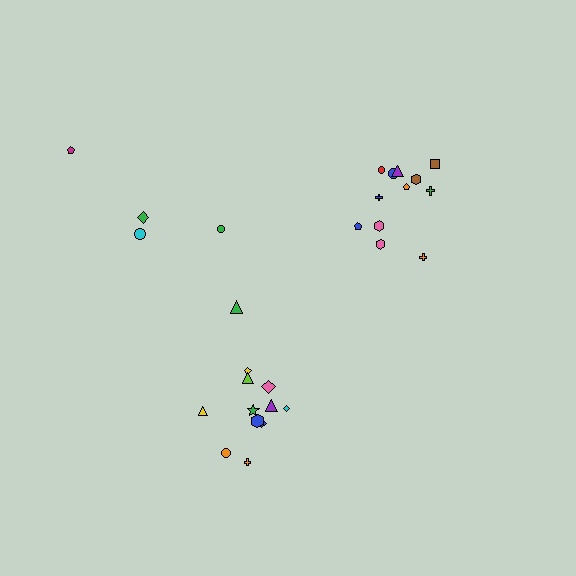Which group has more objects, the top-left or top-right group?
The top-right group.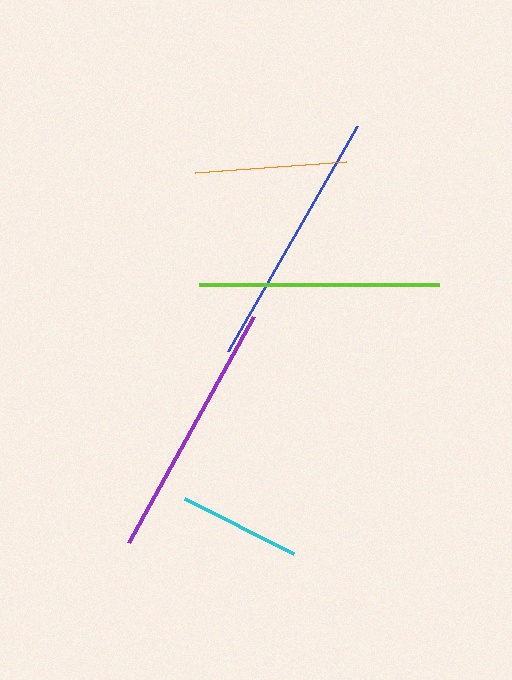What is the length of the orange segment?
The orange segment is approximately 152 pixels long.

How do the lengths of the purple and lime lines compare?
The purple and lime lines are approximately the same length.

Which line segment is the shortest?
The cyan line is the shortest at approximately 122 pixels.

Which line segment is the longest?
The blue line is the longest at approximately 259 pixels.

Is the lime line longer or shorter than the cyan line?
The lime line is longer than the cyan line.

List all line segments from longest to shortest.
From longest to shortest: blue, purple, lime, orange, cyan.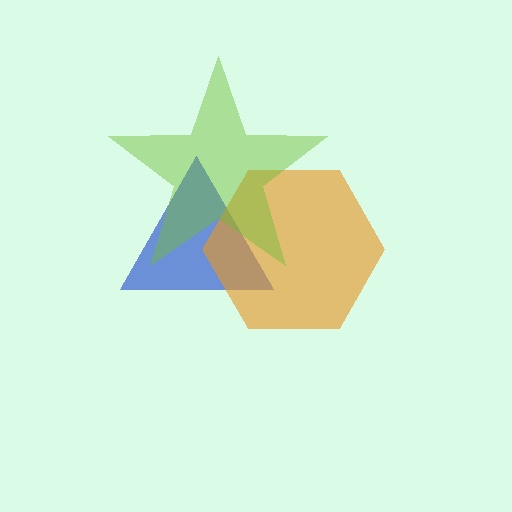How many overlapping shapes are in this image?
There are 3 overlapping shapes in the image.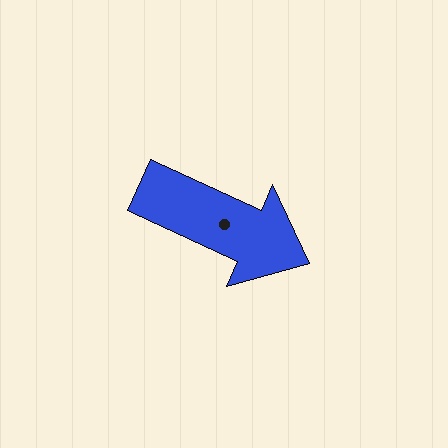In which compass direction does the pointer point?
Southeast.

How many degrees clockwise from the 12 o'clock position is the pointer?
Approximately 115 degrees.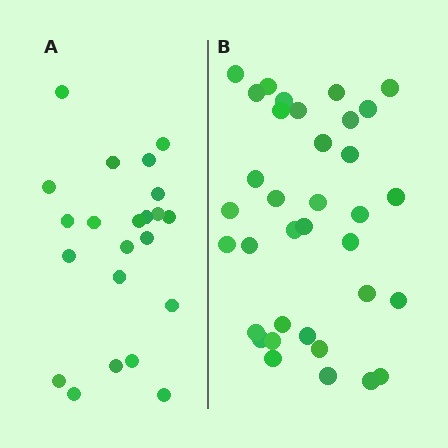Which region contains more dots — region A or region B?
Region B (the right region) has more dots.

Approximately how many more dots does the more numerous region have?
Region B has approximately 15 more dots than region A.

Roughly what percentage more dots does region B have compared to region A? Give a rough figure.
About 60% more.